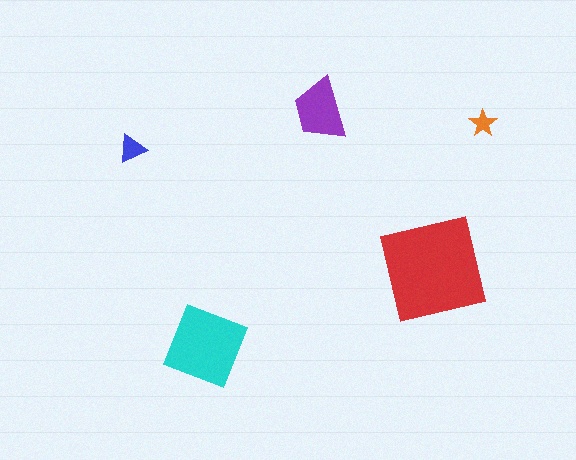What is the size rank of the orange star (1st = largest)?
5th.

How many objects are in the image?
There are 5 objects in the image.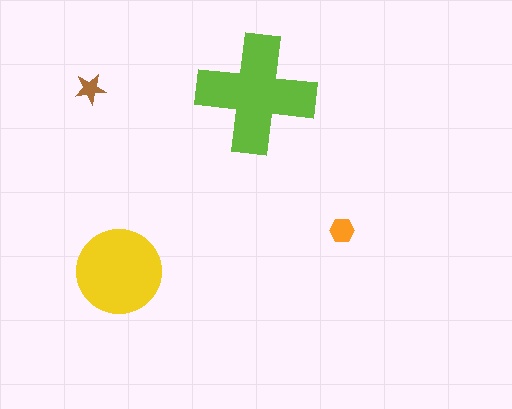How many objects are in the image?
There are 4 objects in the image.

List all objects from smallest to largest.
The brown star, the orange hexagon, the yellow circle, the lime cross.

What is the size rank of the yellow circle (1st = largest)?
2nd.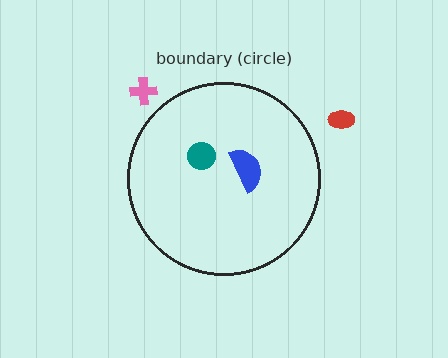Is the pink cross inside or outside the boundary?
Outside.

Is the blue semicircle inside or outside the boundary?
Inside.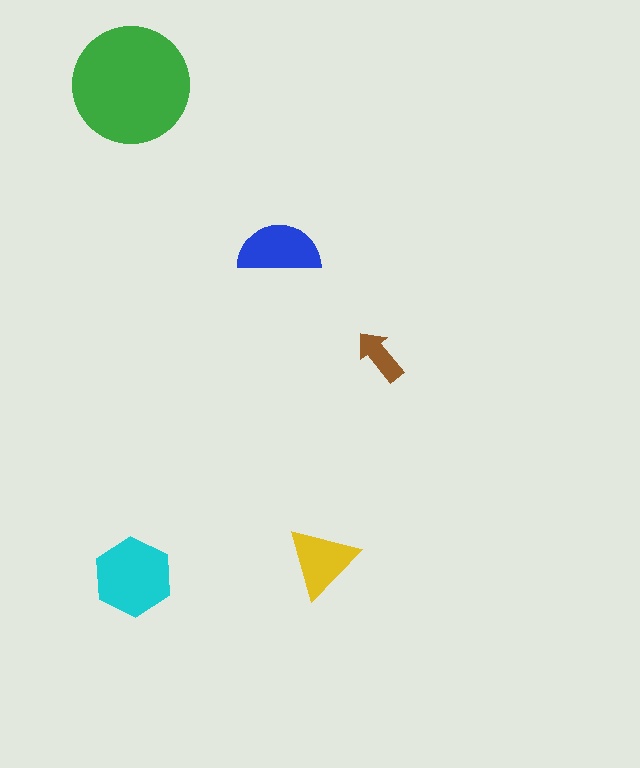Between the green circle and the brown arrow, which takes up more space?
The green circle.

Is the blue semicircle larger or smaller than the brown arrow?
Larger.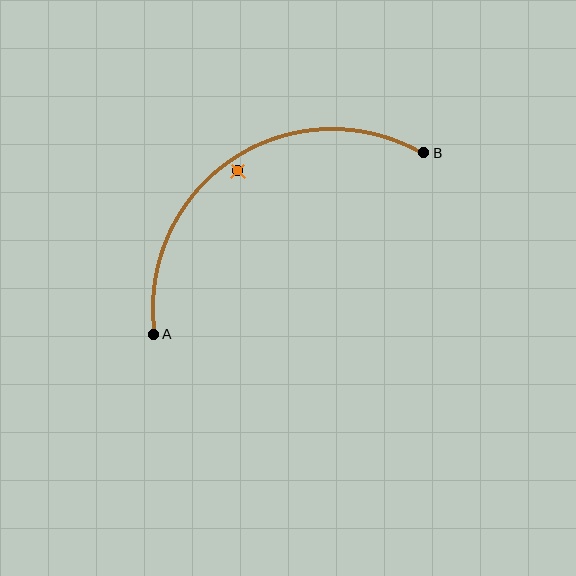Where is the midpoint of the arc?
The arc midpoint is the point on the curve farthest from the straight line joining A and B. It sits above and to the left of that line.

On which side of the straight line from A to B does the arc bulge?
The arc bulges above and to the left of the straight line connecting A and B.